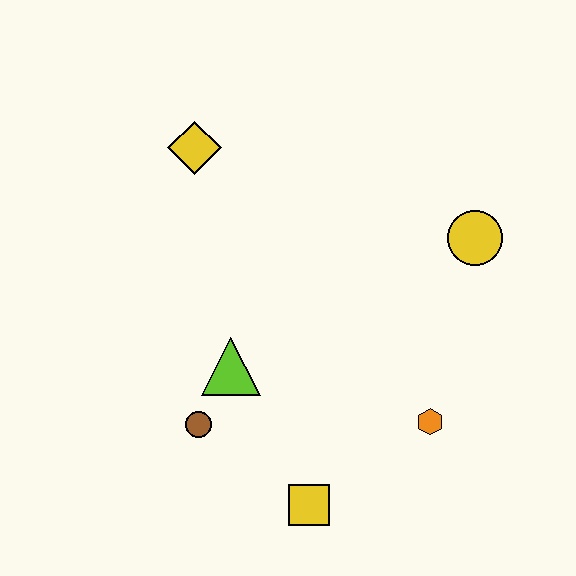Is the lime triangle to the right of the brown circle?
Yes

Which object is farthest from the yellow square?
The yellow diamond is farthest from the yellow square.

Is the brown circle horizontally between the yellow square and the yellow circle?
No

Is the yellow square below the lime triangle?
Yes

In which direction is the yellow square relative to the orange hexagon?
The yellow square is to the left of the orange hexagon.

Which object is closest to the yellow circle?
The orange hexagon is closest to the yellow circle.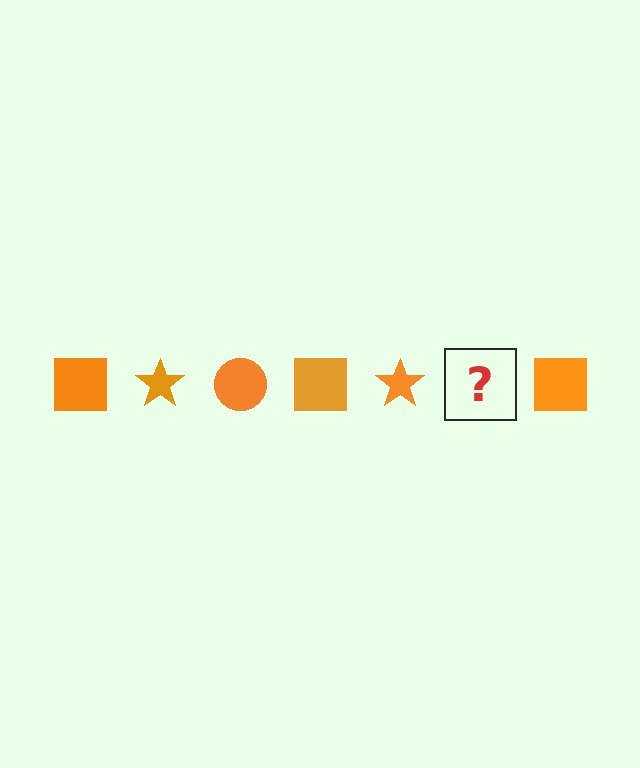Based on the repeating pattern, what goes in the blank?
The blank should be an orange circle.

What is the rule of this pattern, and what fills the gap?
The rule is that the pattern cycles through square, star, circle shapes in orange. The gap should be filled with an orange circle.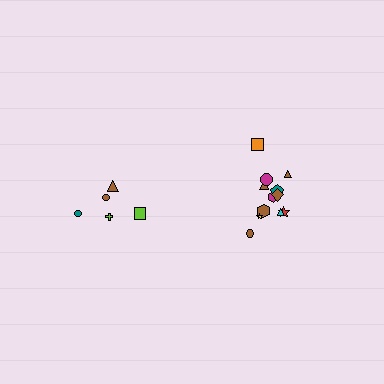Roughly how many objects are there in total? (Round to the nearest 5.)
Roughly 15 objects in total.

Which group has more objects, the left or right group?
The right group.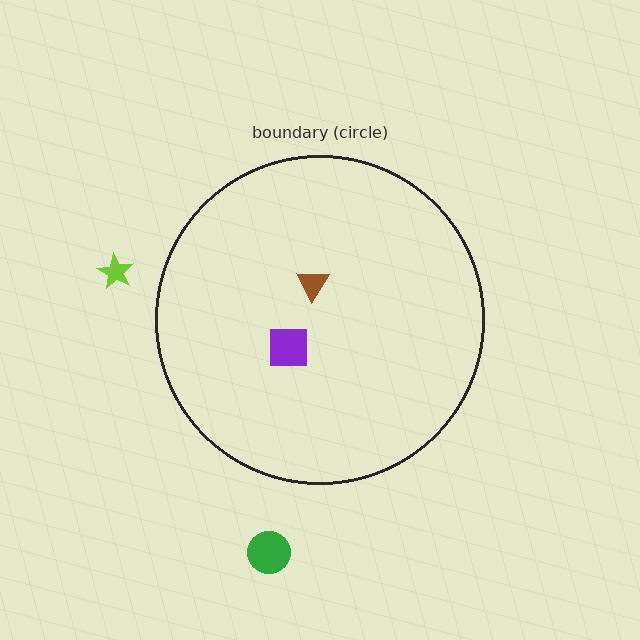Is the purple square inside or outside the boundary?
Inside.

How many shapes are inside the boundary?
2 inside, 2 outside.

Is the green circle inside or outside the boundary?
Outside.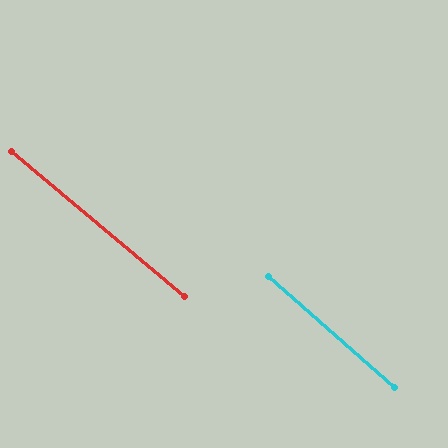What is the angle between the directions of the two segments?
Approximately 2 degrees.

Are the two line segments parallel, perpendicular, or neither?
Parallel — their directions differ by only 1.6°.